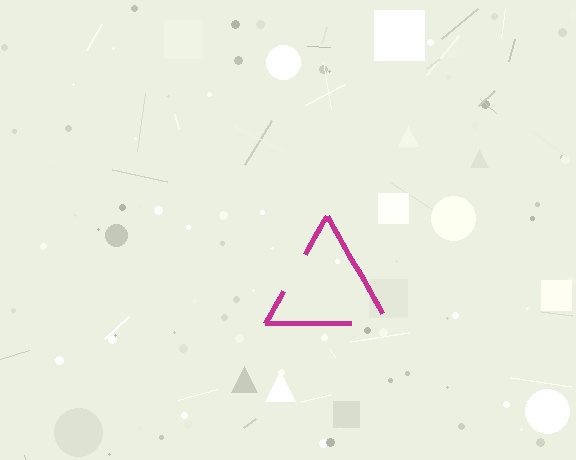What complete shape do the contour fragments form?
The contour fragments form a triangle.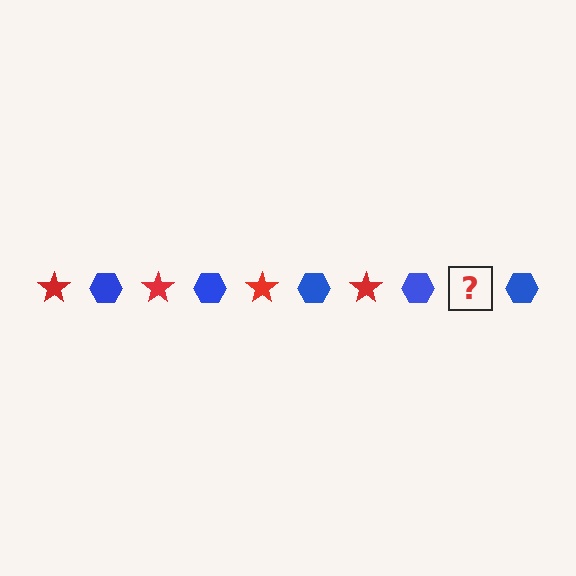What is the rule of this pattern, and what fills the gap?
The rule is that the pattern alternates between red star and blue hexagon. The gap should be filled with a red star.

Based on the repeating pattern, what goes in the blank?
The blank should be a red star.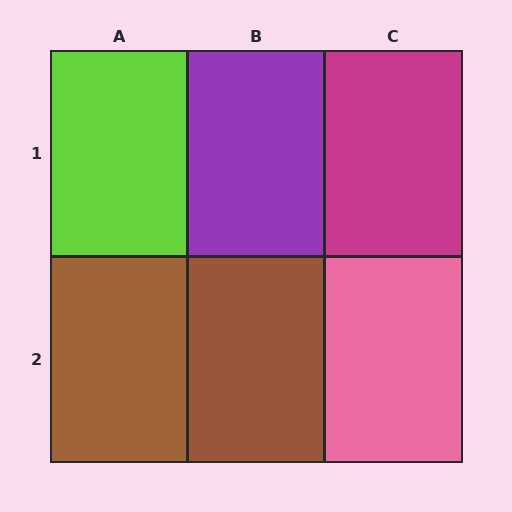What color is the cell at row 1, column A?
Lime.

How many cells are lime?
1 cell is lime.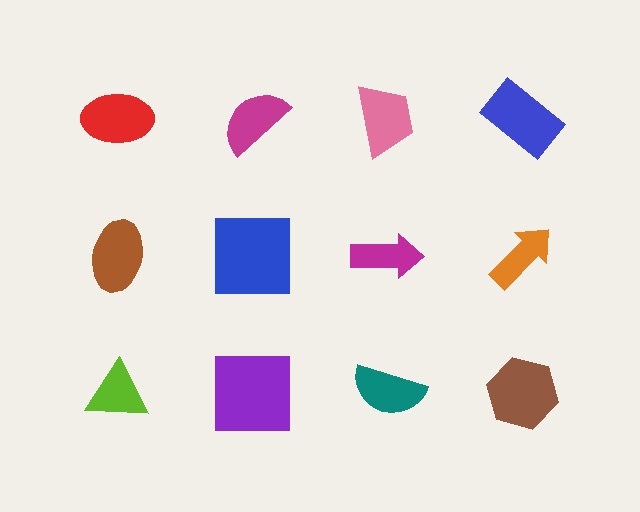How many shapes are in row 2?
4 shapes.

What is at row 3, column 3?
A teal semicircle.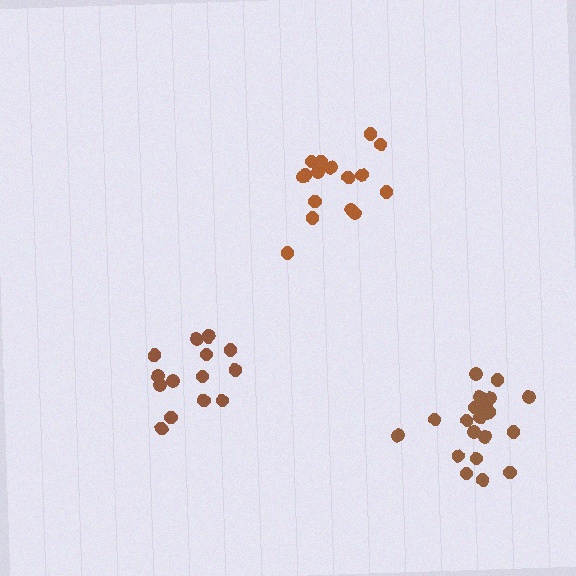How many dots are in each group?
Group 1: 20 dots, Group 2: 16 dots, Group 3: 15 dots (51 total).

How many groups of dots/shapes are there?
There are 3 groups.